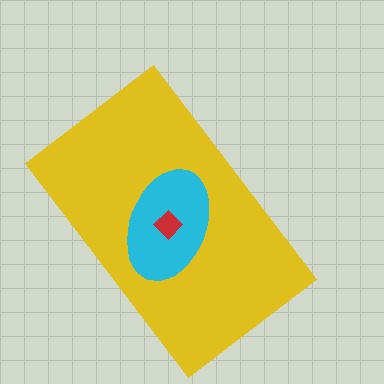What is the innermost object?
The red diamond.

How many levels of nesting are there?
3.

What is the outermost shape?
The yellow rectangle.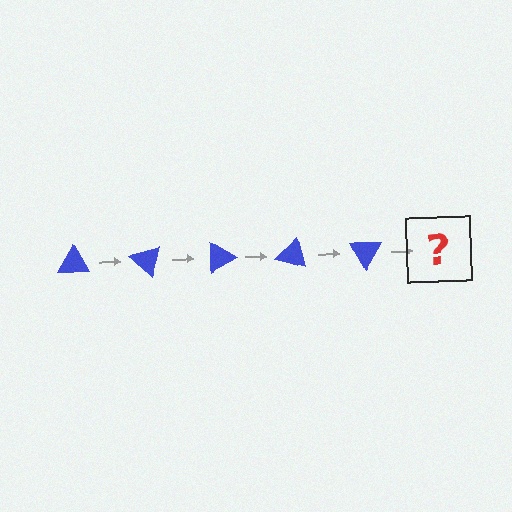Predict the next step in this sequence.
The next step is a blue triangle rotated 225 degrees.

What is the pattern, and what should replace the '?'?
The pattern is that the triangle rotates 45 degrees each step. The '?' should be a blue triangle rotated 225 degrees.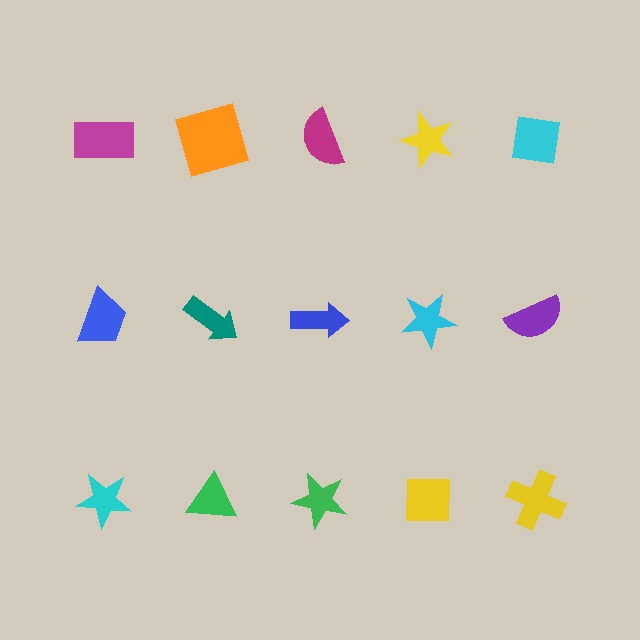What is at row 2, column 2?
A teal arrow.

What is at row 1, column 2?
An orange square.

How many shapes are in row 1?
5 shapes.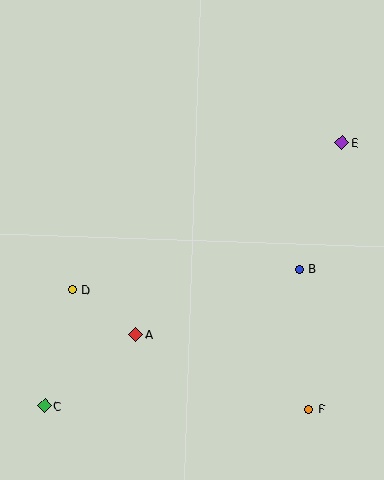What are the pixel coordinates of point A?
Point A is at (136, 334).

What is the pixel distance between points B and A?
The distance between B and A is 176 pixels.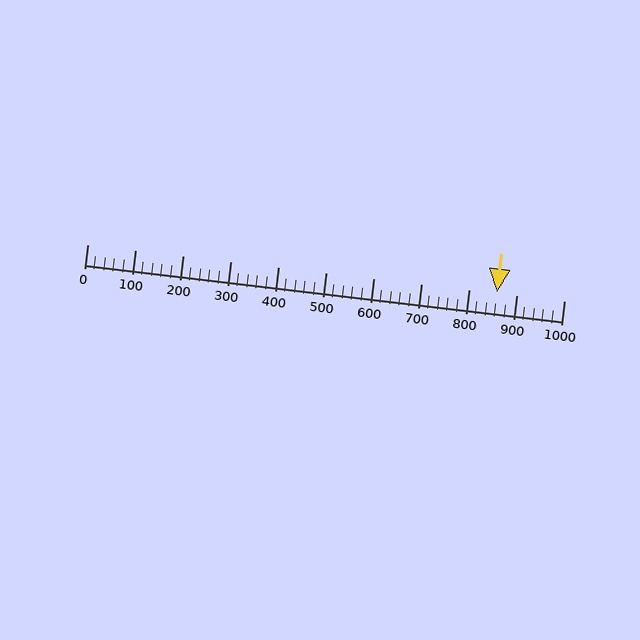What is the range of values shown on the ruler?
The ruler shows values from 0 to 1000.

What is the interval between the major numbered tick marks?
The major tick marks are spaced 100 units apart.